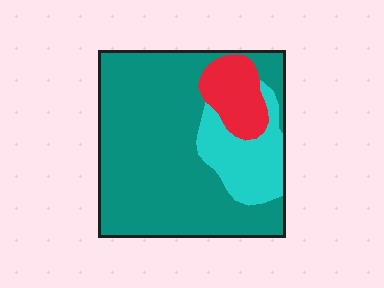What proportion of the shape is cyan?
Cyan covers around 15% of the shape.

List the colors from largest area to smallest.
From largest to smallest: teal, cyan, red.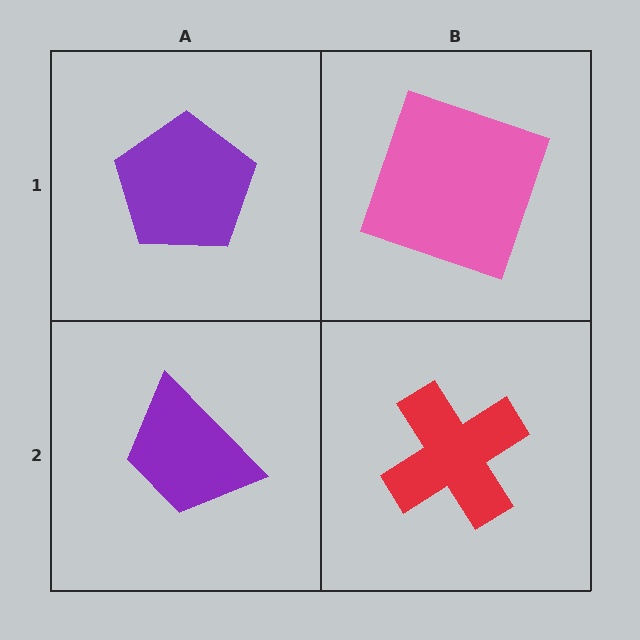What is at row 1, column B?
A pink square.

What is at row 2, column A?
A purple trapezoid.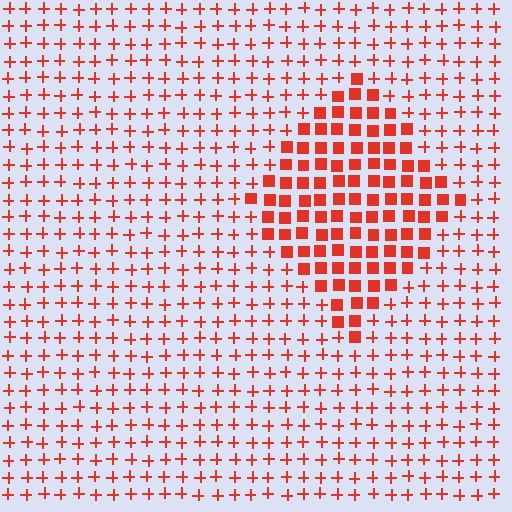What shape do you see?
I see a diamond.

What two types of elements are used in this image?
The image uses squares inside the diamond region and plus signs outside it.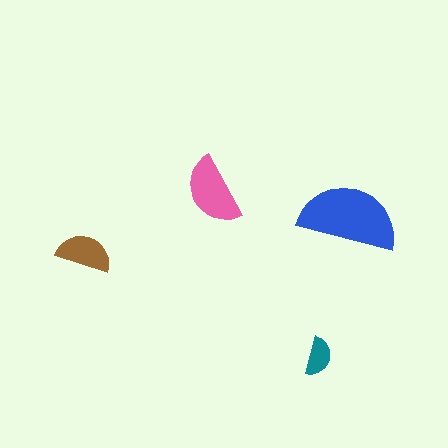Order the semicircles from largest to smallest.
the blue one, the pink one, the brown one, the teal one.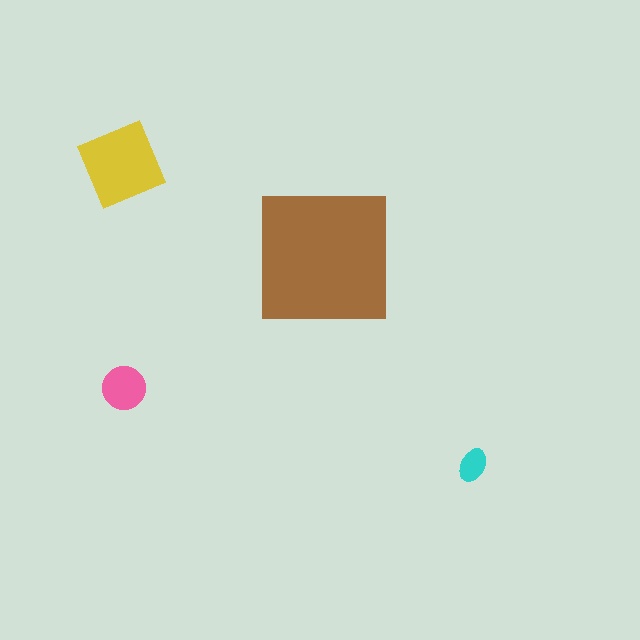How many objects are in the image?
There are 4 objects in the image.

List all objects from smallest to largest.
The cyan ellipse, the pink circle, the yellow diamond, the brown square.